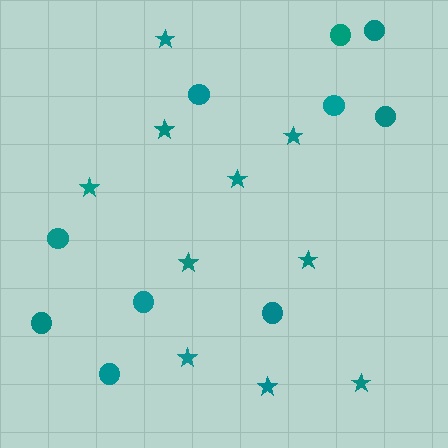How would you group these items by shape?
There are 2 groups: one group of circles (10) and one group of stars (10).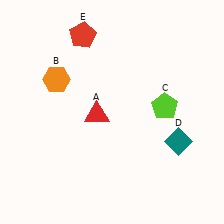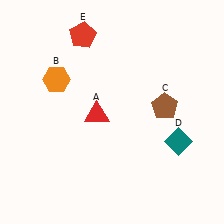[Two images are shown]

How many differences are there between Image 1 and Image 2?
There is 1 difference between the two images.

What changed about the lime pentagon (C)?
In Image 1, C is lime. In Image 2, it changed to brown.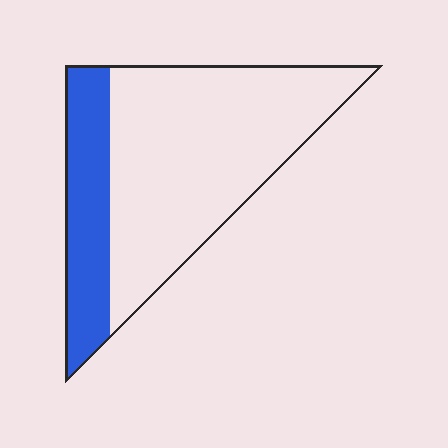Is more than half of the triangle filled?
No.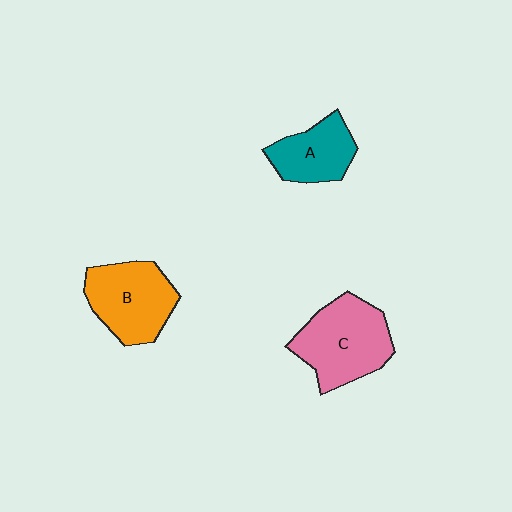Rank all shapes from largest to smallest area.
From largest to smallest: C (pink), B (orange), A (teal).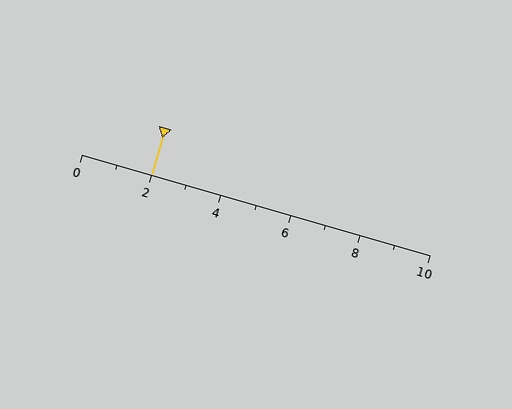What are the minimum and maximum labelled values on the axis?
The axis runs from 0 to 10.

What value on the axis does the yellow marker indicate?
The marker indicates approximately 2.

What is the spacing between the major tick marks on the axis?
The major ticks are spaced 2 apart.